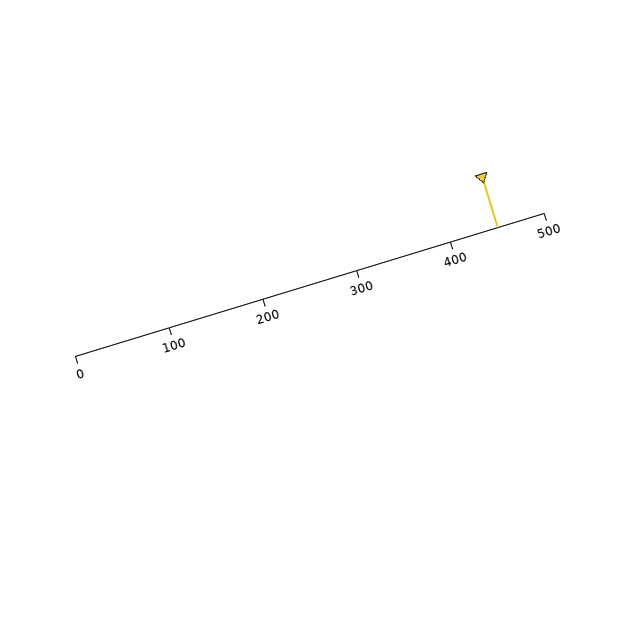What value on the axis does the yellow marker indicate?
The marker indicates approximately 450.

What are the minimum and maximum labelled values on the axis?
The axis runs from 0 to 500.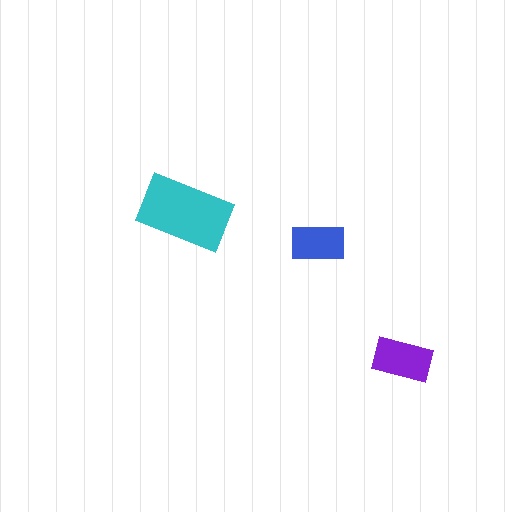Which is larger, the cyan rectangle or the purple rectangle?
The cyan one.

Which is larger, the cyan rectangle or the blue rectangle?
The cyan one.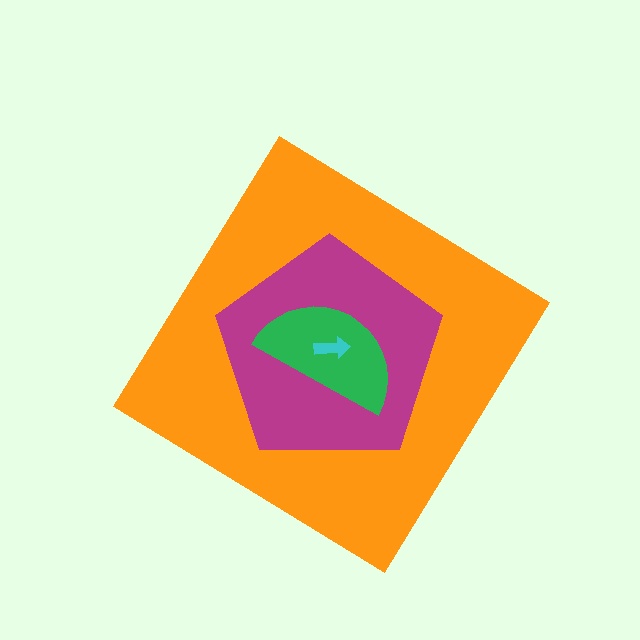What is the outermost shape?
The orange diamond.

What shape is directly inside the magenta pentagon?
The green semicircle.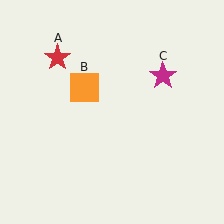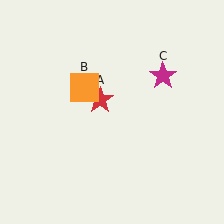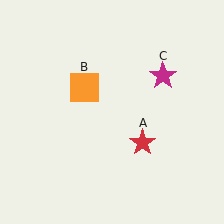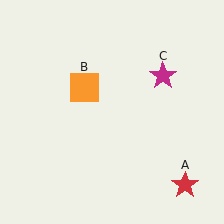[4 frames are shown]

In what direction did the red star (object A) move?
The red star (object A) moved down and to the right.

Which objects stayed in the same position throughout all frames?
Orange square (object B) and magenta star (object C) remained stationary.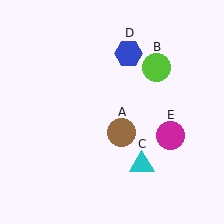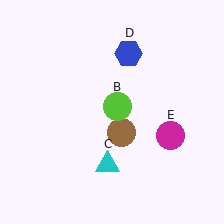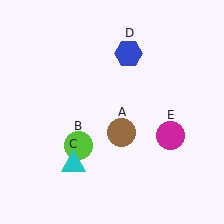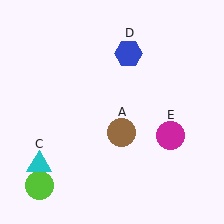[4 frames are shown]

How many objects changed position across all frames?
2 objects changed position: lime circle (object B), cyan triangle (object C).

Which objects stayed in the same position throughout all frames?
Brown circle (object A) and blue hexagon (object D) and magenta circle (object E) remained stationary.